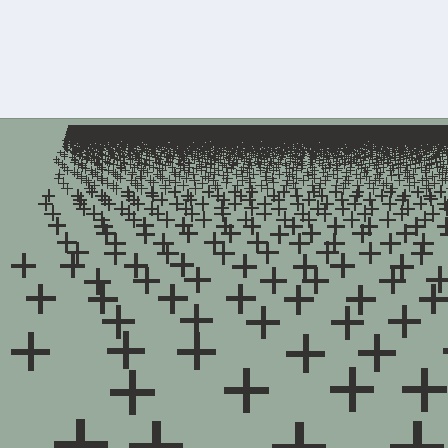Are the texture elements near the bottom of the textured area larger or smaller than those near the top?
Larger. Near the bottom, elements are closer to the viewer and appear at a bigger on-screen size.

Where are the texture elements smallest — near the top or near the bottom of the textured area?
Near the top.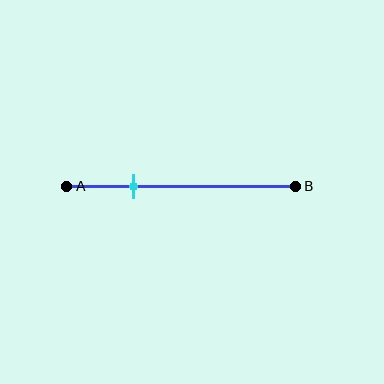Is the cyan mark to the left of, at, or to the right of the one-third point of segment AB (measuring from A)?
The cyan mark is to the left of the one-third point of segment AB.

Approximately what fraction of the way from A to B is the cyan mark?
The cyan mark is approximately 30% of the way from A to B.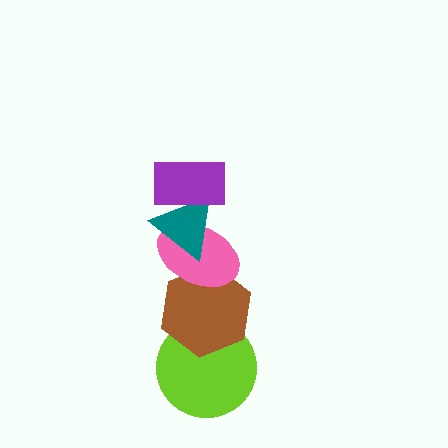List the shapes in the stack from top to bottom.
From top to bottom: the purple rectangle, the teal triangle, the pink ellipse, the brown hexagon, the lime circle.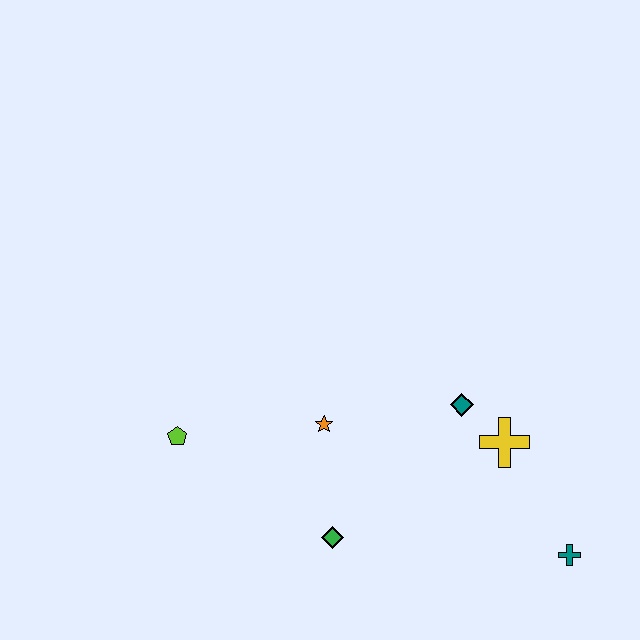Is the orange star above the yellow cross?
Yes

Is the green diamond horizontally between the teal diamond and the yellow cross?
No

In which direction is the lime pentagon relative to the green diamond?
The lime pentagon is to the left of the green diamond.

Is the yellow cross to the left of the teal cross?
Yes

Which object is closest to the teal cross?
The yellow cross is closest to the teal cross.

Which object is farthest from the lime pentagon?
The teal cross is farthest from the lime pentagon.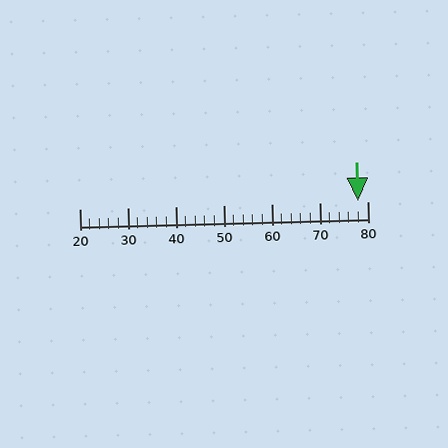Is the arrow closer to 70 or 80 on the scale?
The arrow is closer to 80.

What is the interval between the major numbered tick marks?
The major tick marks are spaced 10 units apart.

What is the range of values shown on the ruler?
The ruler shows values from 20 to 80.